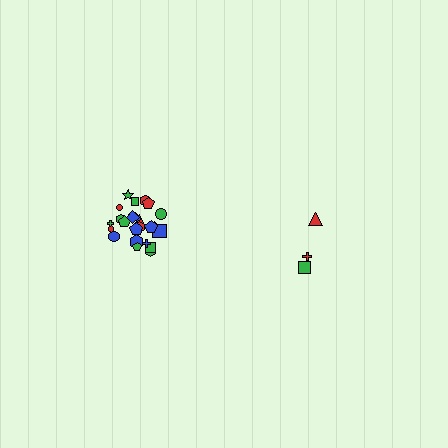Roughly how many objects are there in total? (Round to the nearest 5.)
Roughly 30 objects in total.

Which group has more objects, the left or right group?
The left group.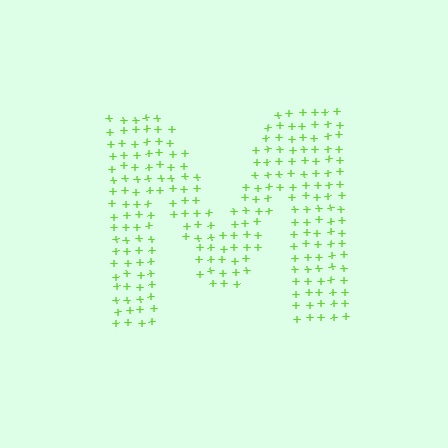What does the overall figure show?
The overall figure shows the letter M.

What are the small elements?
The small elements are plus signs.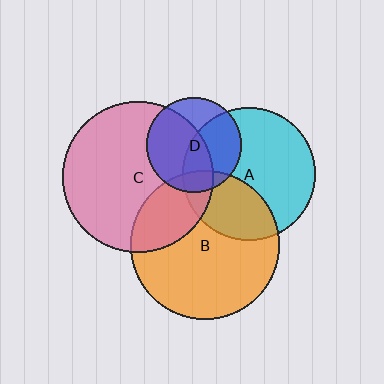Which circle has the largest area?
Circle C (pink).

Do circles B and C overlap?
Yes.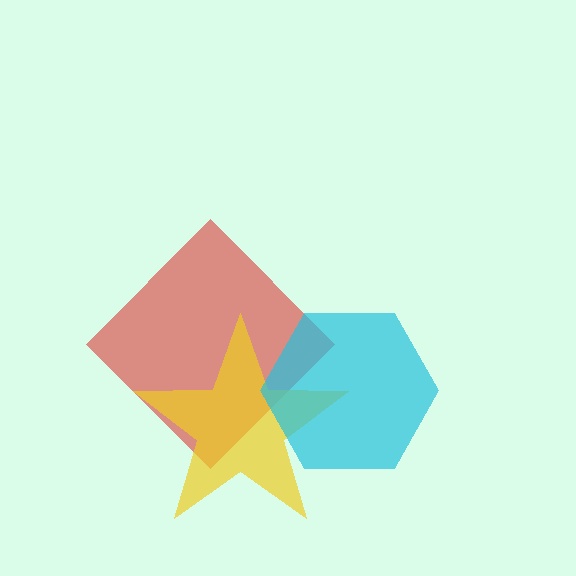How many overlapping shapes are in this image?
There are 3 overlapping shapes in the image.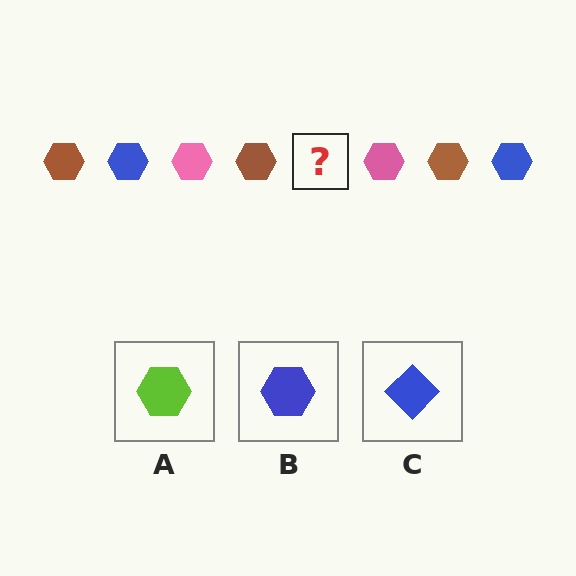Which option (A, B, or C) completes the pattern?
B.